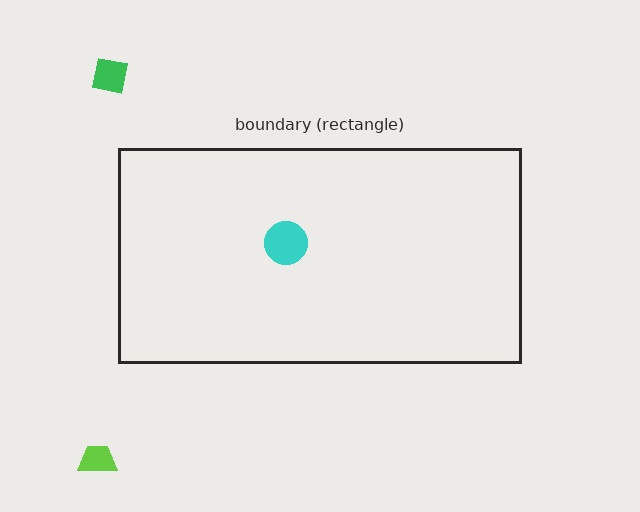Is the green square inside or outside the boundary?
Outside.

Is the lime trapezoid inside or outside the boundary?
Outside.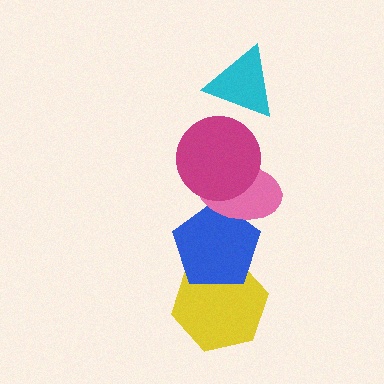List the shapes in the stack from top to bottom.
From top to bottom: the cyan triangle, the magenta circle, the pink ellipse, the blue pentagon, the yellow hexagon.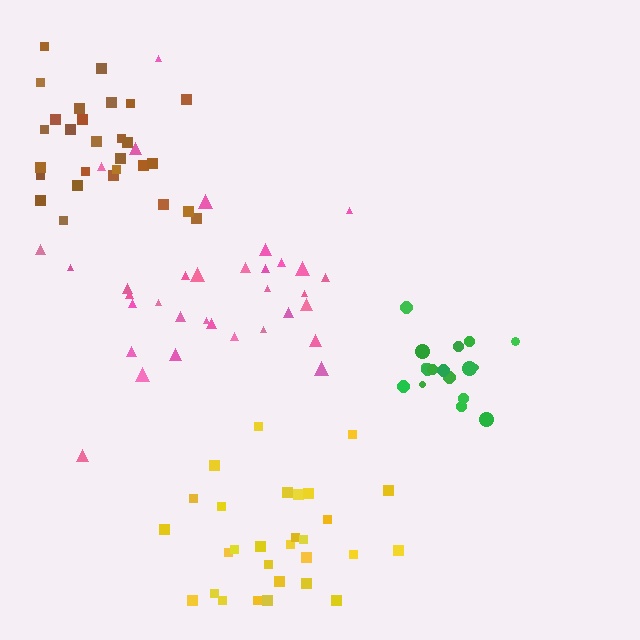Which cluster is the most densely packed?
Green.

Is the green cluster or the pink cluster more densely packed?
Green.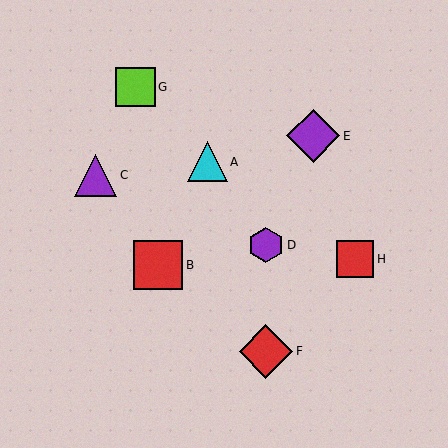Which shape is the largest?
The red diamond (labeled F) is the largest.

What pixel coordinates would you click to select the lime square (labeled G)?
Click at (135, 87) to select the lime square G.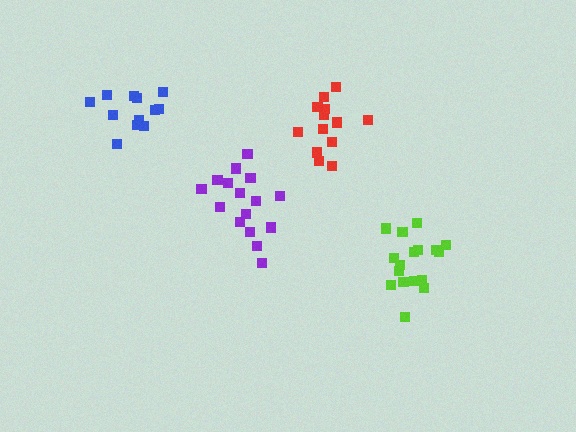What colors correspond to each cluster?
The clusters are colored: purple, red, lime, blue.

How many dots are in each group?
Group 1: 16 dots, Group 2: 13 dots, Group 3: 17 dots, Group 4: 12 dots (58 total).